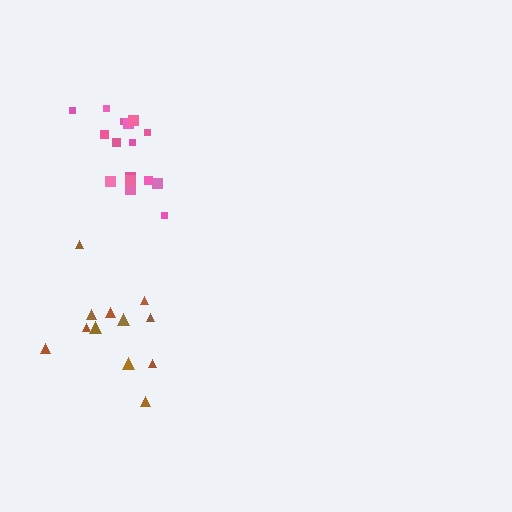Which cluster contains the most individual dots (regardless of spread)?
Pink (16).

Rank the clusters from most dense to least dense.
pink, brown.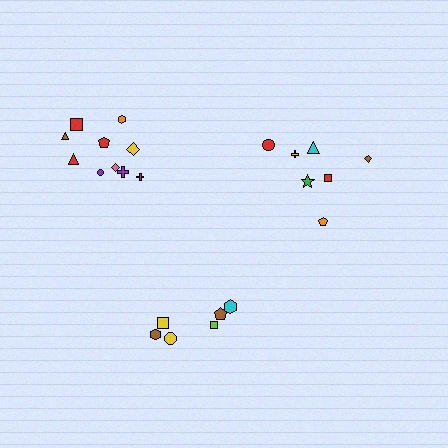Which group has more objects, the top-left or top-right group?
The top-left group.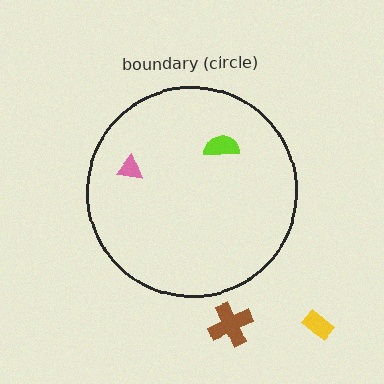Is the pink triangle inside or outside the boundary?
Inside.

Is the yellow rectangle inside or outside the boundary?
Outside.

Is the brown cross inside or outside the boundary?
Outside.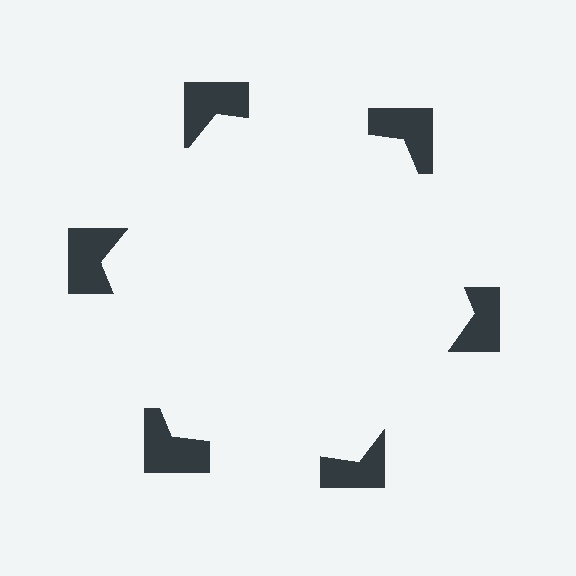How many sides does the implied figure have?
6 sides.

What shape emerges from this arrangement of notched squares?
An illusory hexagon — its edges are inferred from the aligned wedge cuts in the notched squares, not physically drawn.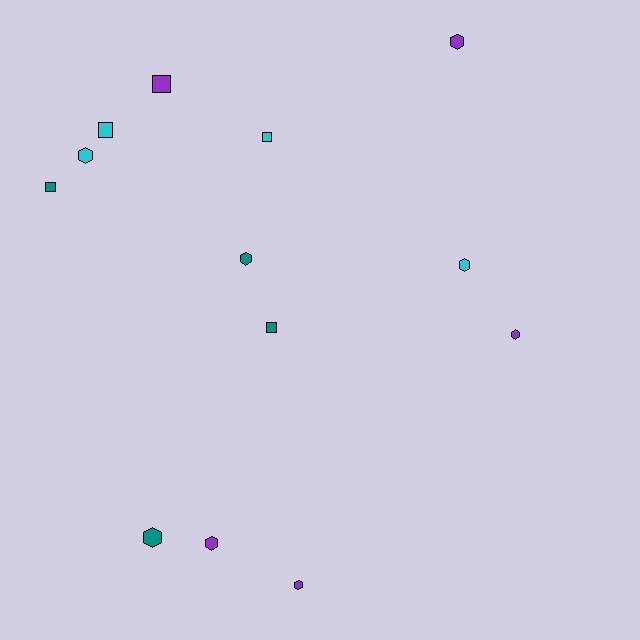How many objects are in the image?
There are 13 objects.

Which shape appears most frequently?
Hexagon, with 8 objects.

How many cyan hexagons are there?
There are 2 cyan hexagons.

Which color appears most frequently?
Purple, with 5 objects.